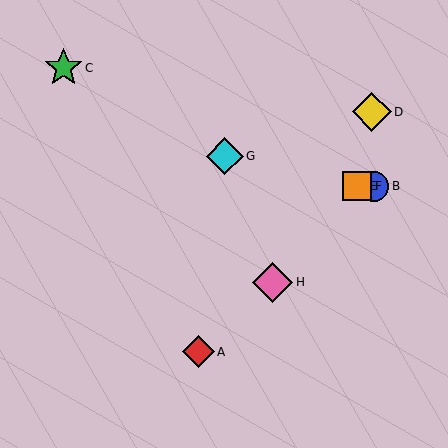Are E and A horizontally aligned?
No, E is at y≈186 and A is at y≈352.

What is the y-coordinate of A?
Object A is at y≈352.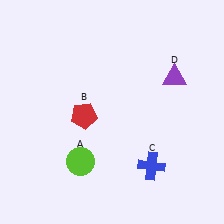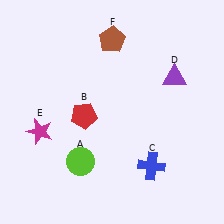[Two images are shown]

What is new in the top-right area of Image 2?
A brown pentagon (F) was added in the top-right area of Image 2.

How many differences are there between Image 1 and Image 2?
There are 2 differences between the two images.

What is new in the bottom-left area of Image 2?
A magenta star (E) was added in the bottom-left area of Image 2.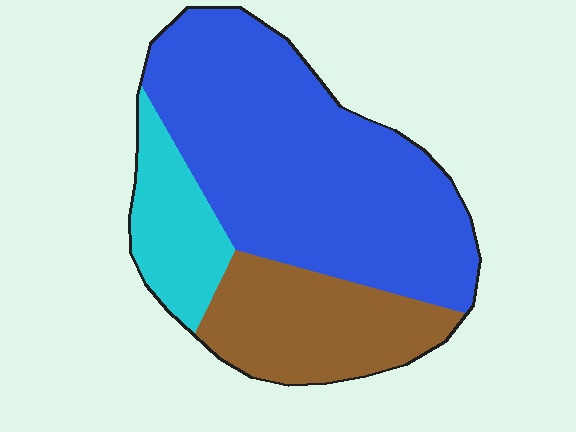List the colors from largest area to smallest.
From largest to smallest: blue, brown, cyan.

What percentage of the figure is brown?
Brown covers about 25% of the figure.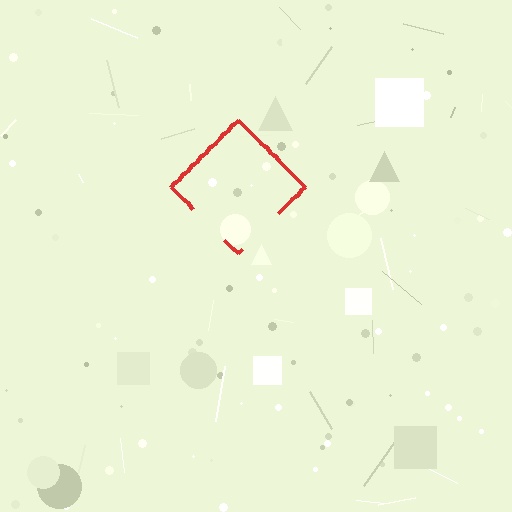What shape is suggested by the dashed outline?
The dashed outline suggests a diamond.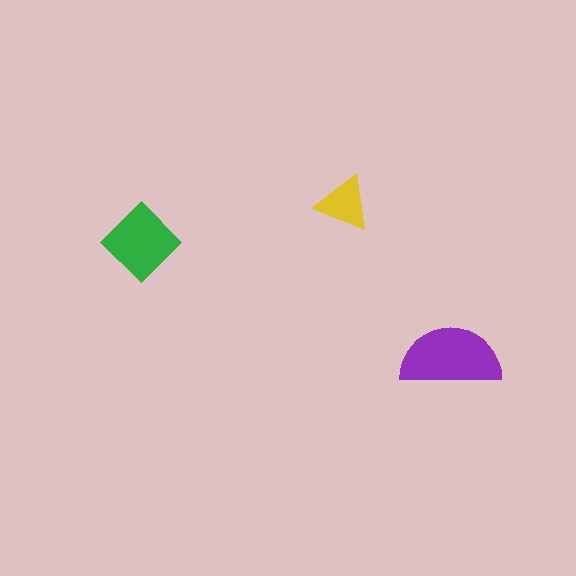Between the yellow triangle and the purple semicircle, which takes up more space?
The purple semicircle.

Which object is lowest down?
The purple semicircle is bottommost.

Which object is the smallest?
The yellow triangle.